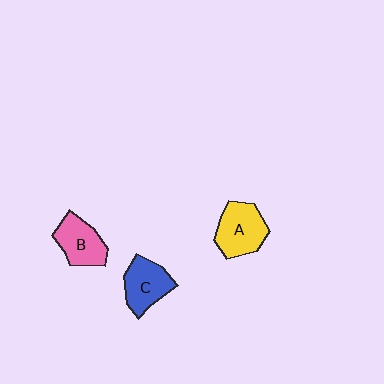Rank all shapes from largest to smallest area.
From largest to smallest: A (yellow), C (blue), B (pink).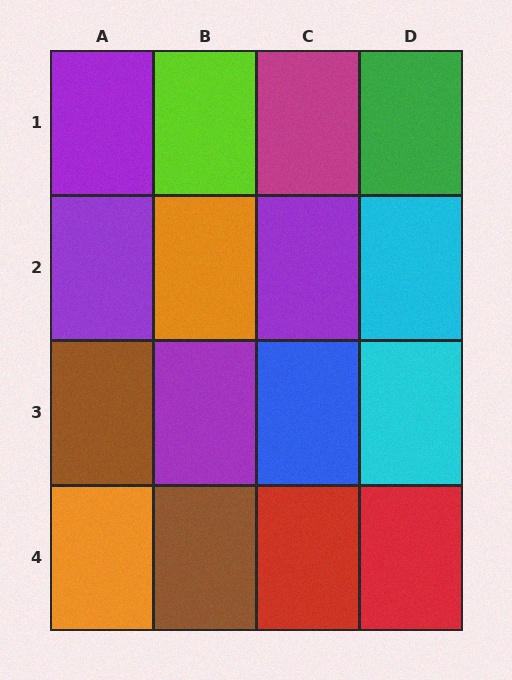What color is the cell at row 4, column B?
Brown.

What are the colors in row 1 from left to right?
Purple, lime, magenta, green.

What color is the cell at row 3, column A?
Brown.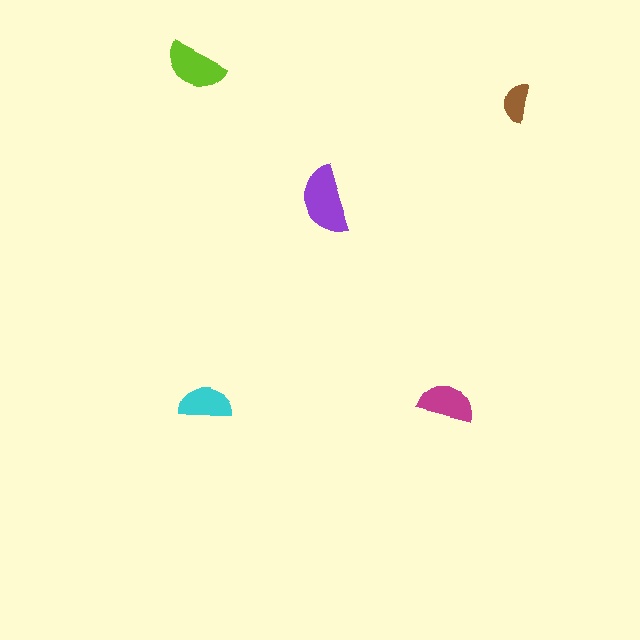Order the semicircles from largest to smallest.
the purple one, the lime one, the magenta one, the cyan one, the brown one.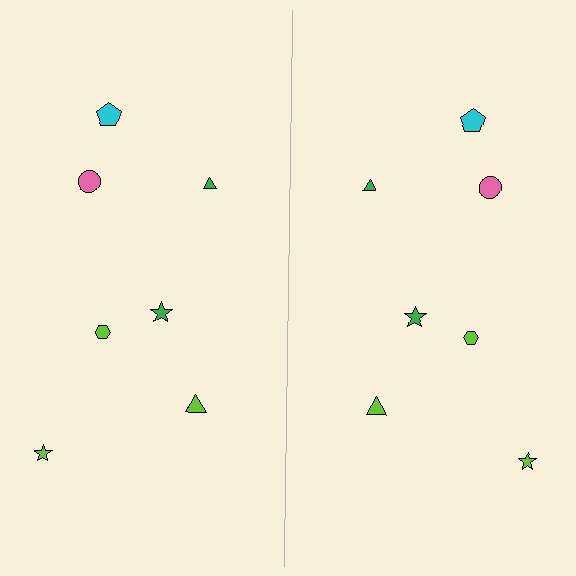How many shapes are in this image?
There are 14 shapes in this image.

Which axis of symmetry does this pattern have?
The pattern has a vertical axis of symmetry running through the center of the image.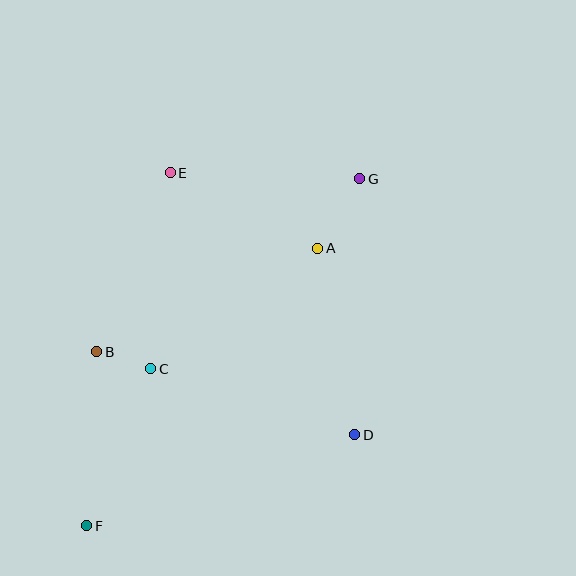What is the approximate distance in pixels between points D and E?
The distance between D and E is approximately 320 pixels.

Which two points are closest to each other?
Points B and C are closest to each other.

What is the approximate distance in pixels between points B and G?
The distance between B and G is approximately 315 pixels.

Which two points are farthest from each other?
Points F and G are farthest from each other.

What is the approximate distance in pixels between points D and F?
The distance between D and F is approximately 283 pixels.